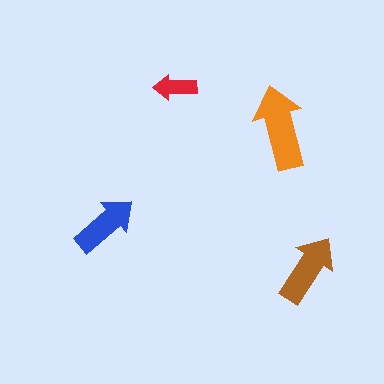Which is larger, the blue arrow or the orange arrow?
The orange one.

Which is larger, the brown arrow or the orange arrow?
The orange one.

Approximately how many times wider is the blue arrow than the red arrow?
About 1.5 times wider.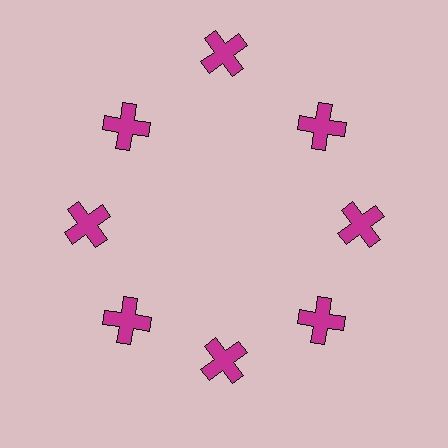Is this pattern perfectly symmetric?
No. The 8 magenta crosses are arranged in a ring, but one element near the 12 o'clock position is pushed outward from the center, breaking the 8-fold rotational symmetry.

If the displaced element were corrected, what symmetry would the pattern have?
It would have 8-fold rotational symmetry — the pattern would map onto itself every 45 degrees.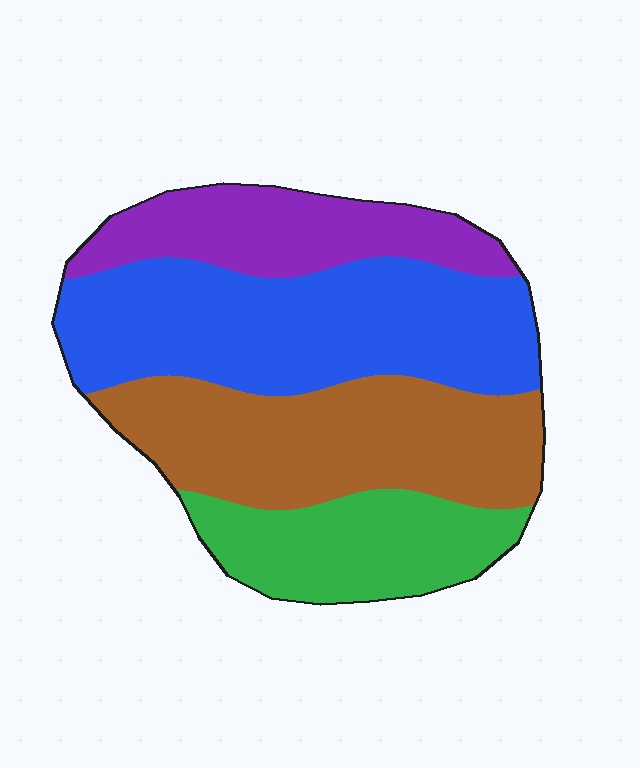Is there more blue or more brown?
Blue.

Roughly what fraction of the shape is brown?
Brown takes up between a sixth and a third of the shape.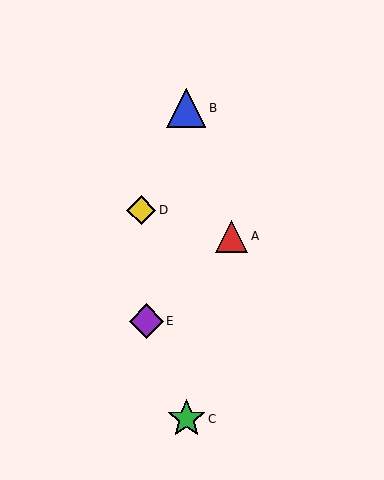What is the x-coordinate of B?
Object B is at x≈186.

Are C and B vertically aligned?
Yes, both are at x≈186.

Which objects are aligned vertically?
Objects B, C are aligned vertically.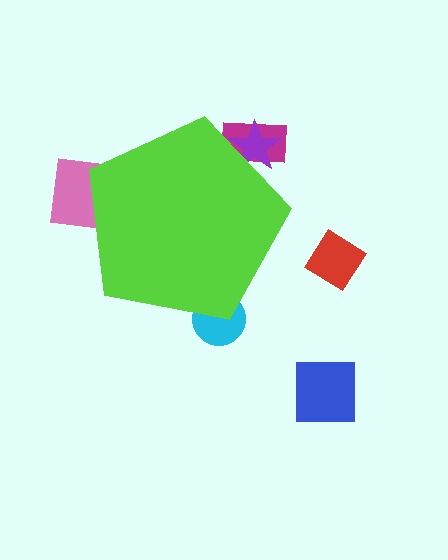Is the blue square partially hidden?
No, the blue square is fully visible.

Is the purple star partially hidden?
Yes, the purple star is partially hidden behind the lime pentagon.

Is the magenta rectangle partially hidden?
Yes, the magenta rectangle is partially hidden behind the lime pentagon.